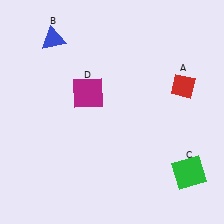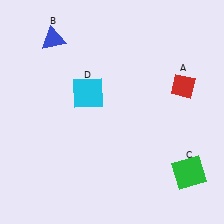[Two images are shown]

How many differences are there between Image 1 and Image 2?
There is 1 difference between the two images.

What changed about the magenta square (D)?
In Image 1, D is magenta. In Image 2, it changed to cyan.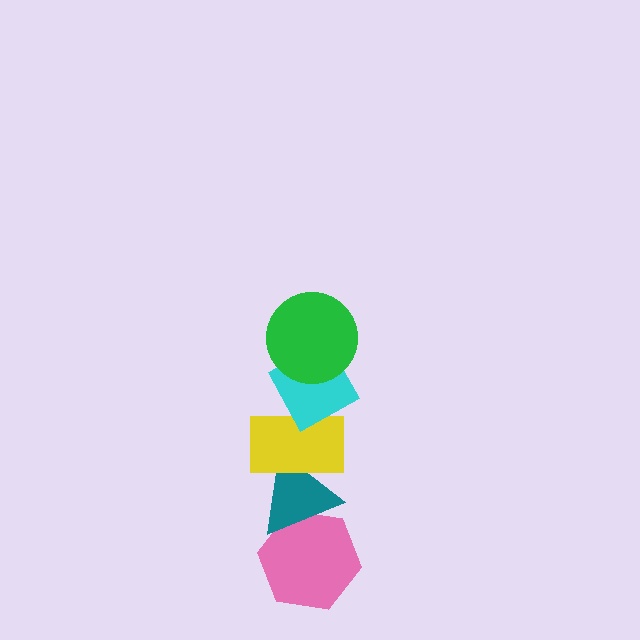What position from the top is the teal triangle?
The teal triangle is 4th from the top.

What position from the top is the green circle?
The green circle is 1st from the top.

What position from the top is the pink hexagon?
The pink hexagon is 5th from the top.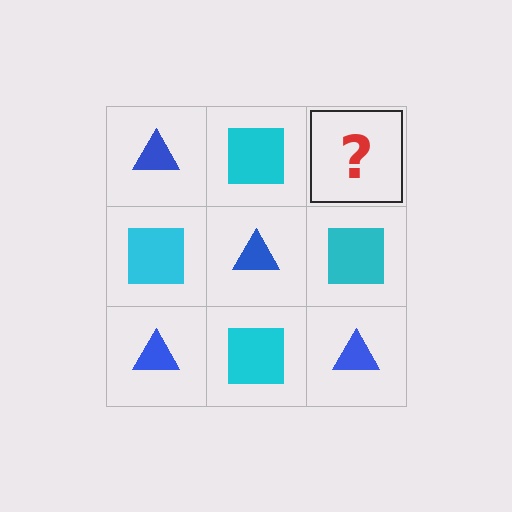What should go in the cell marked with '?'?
The missing cell should contain a blue triangle.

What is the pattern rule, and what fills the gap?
The rule is that it alternates blue triangle and cyan square in a checkerboard pattern. The gap should be filled with a blue triangle.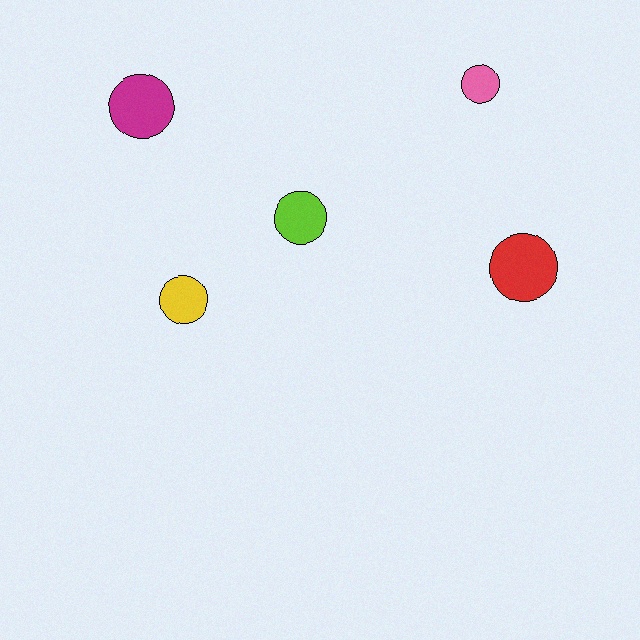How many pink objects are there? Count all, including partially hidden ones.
There is 1 pink object.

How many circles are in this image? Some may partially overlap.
There are 5 circles.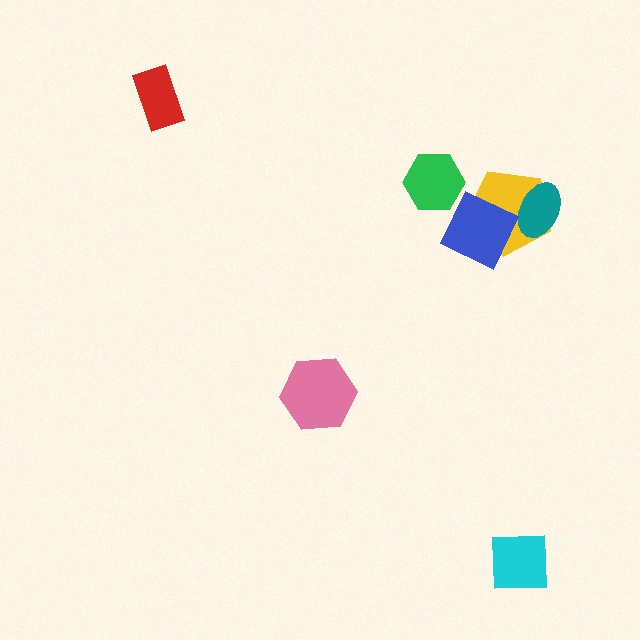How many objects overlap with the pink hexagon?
0 objects overlap with the pink hexagon.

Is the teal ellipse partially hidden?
Yes, it is partially covered by another shape.